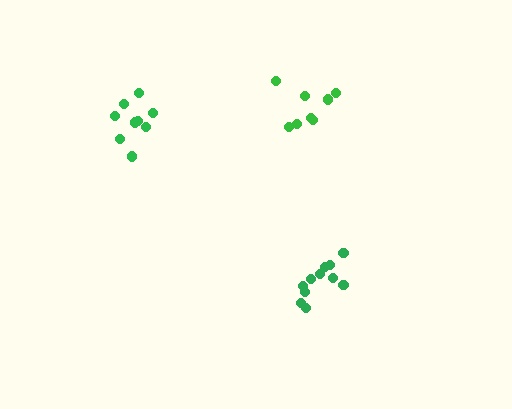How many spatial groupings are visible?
There are 3 spatial groupings.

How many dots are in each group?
Group 1: 11 dots, Group 2: 8 dots, Group 3: 11 dots (30 total).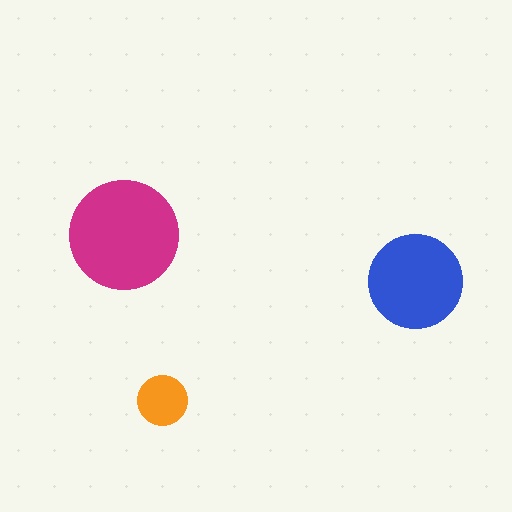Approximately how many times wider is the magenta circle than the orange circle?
About 2 times wider.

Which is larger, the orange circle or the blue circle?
The blue one.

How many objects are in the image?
There are 3 objects in the image.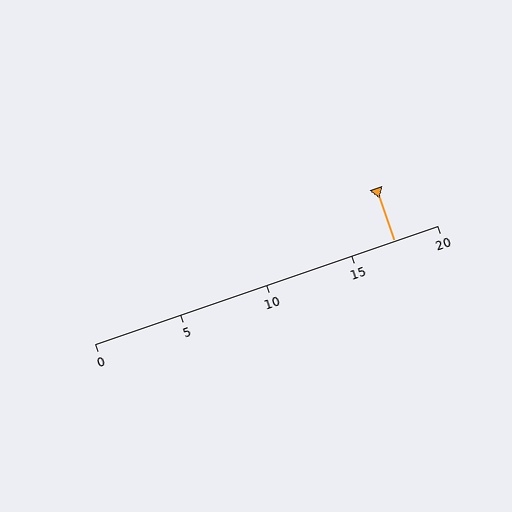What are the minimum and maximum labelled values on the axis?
The axis runs from 0 to 20.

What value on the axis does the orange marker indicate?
The marker indicates approximately 17.5.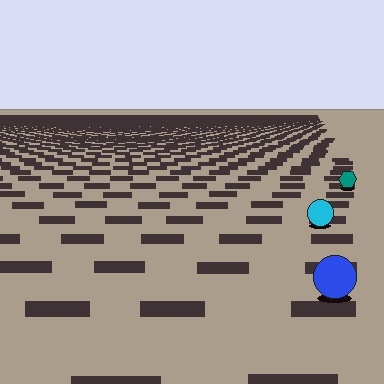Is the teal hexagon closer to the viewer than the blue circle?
No. The blue circle is closer — you can tell from the texture gradient: the ground texture is coarser near it.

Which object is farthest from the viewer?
The teal hexagon is farthest from the viewer. It appears smaller and the ground texture around it is denser.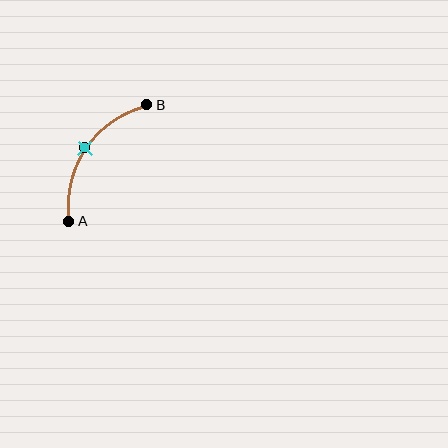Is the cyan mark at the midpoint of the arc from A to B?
Yes. The cyan mark lies on the arc at equal arc-length from both A and B — it is the arc midpoint.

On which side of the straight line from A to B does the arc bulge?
The arc bulges above and to the left of the straight line connecting A and B.